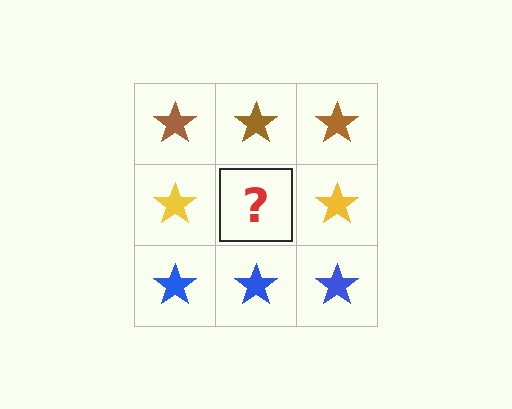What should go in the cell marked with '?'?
The missing cell should contain a yellow star.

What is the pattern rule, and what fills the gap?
The rule is that each row has a consistent color. The gap should be filled with a yellow star.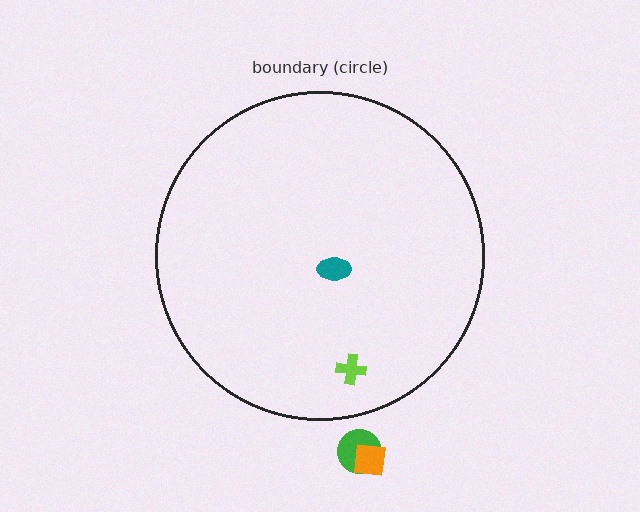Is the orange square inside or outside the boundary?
Outside.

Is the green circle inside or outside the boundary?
Outside.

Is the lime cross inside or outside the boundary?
Inside.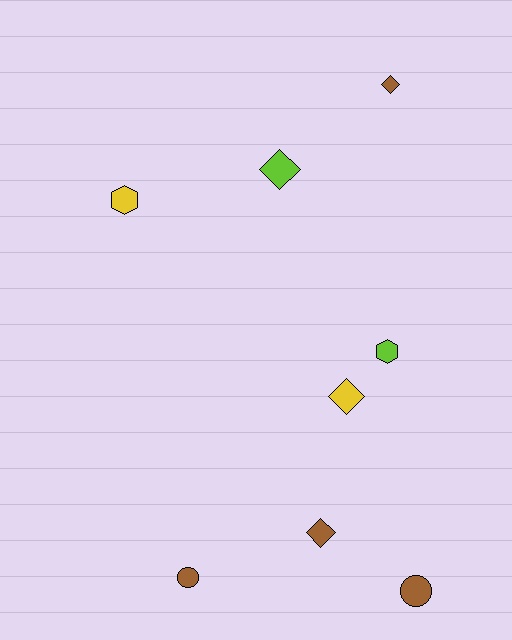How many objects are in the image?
There are 8 objects.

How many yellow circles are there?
There are no yellow circles.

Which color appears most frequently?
Brown, with 4 objects.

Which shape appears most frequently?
Diamond, with 4 objects.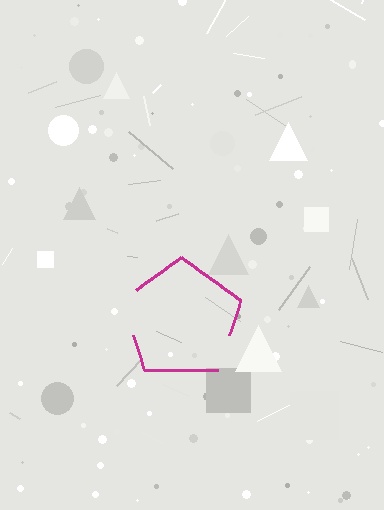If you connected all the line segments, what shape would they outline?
They would outline a pentagon.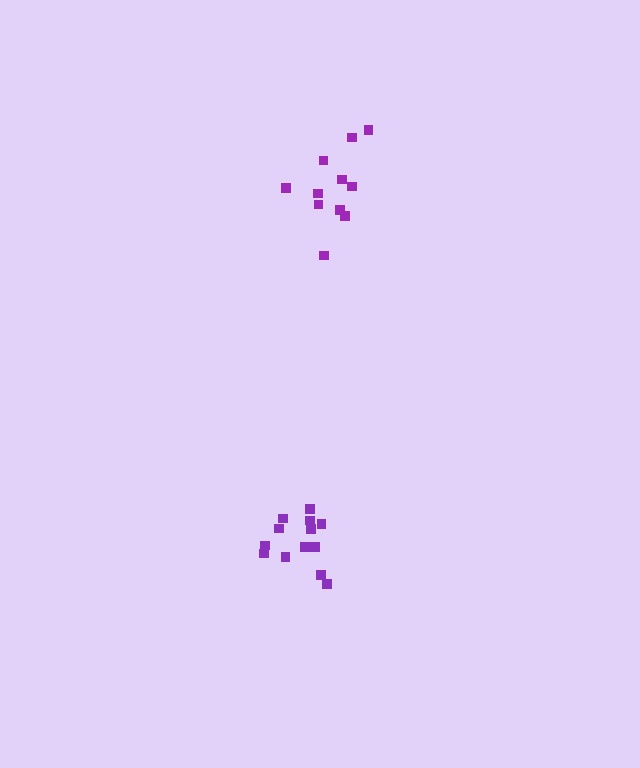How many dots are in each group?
Group 1: 13 dots, Group 2: 11 dots (24 total).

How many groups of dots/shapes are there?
There are 2 groups.